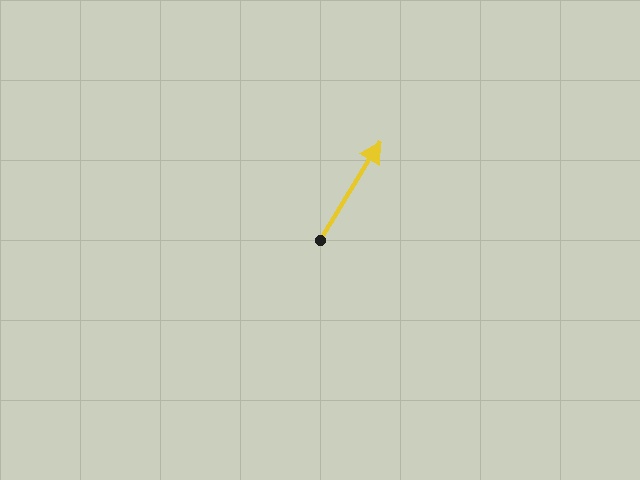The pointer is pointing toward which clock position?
Roughly 1 o'clock.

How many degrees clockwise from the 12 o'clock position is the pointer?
Approximately 31 degrees.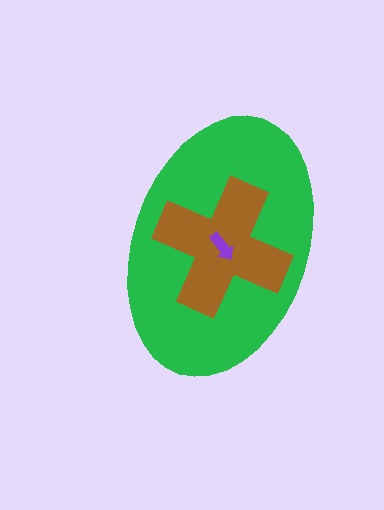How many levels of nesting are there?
3.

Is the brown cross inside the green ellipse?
Yes.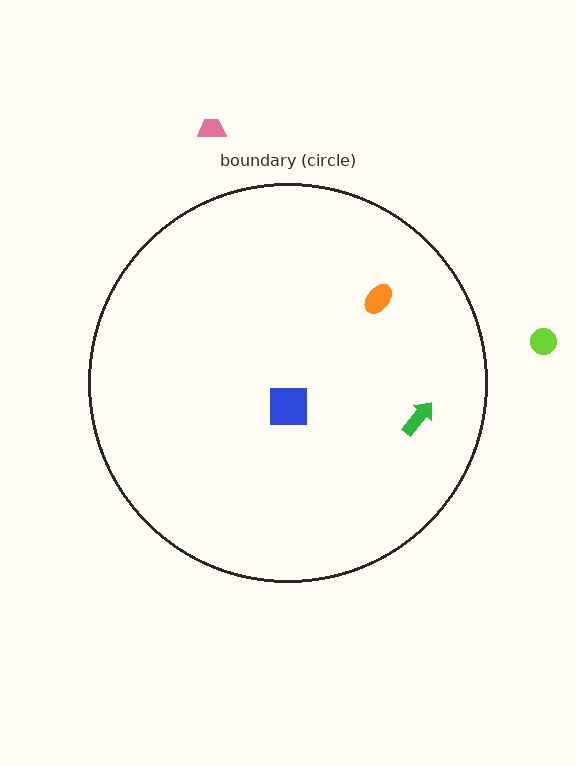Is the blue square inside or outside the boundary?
Inside.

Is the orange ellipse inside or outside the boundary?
Inside.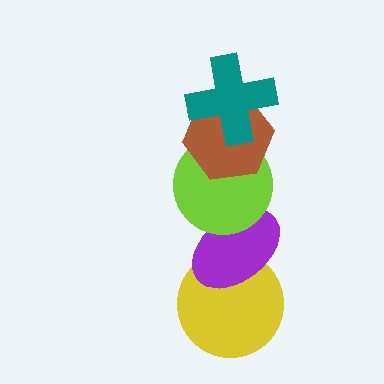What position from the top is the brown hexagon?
The brown hexagon is 2nd from the top.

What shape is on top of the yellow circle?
The purple ellipse is on top of the yellow circle.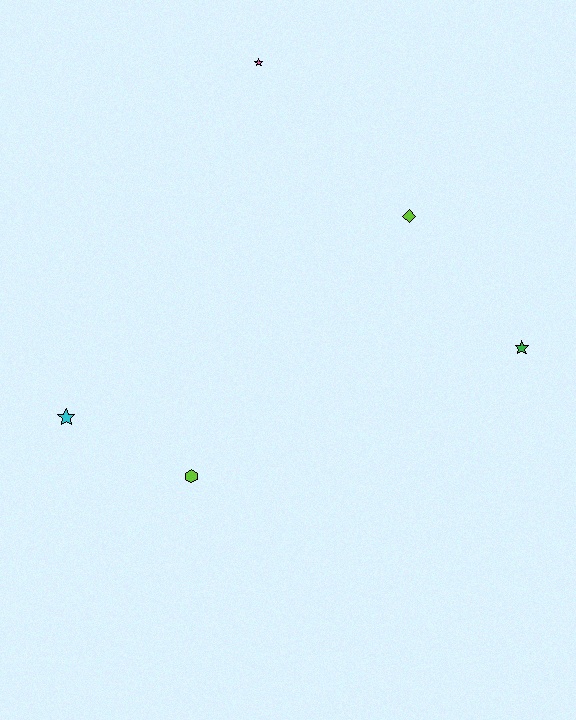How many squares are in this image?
There are no squares.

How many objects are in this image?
There are 5 objects.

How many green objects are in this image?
There is 1 green object.